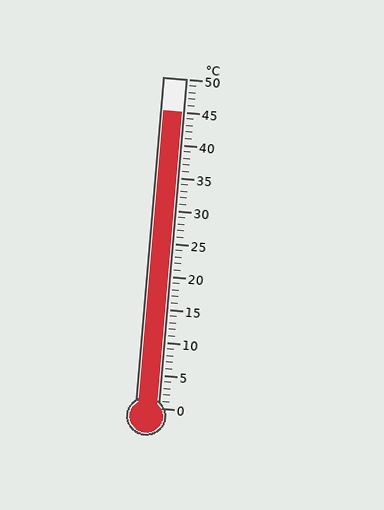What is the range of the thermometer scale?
The thermometer scale ranges from 0°C to 50°C.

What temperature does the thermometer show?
The thermometer shows approximately 45°C.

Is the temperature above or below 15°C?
The temperature is above 15°C.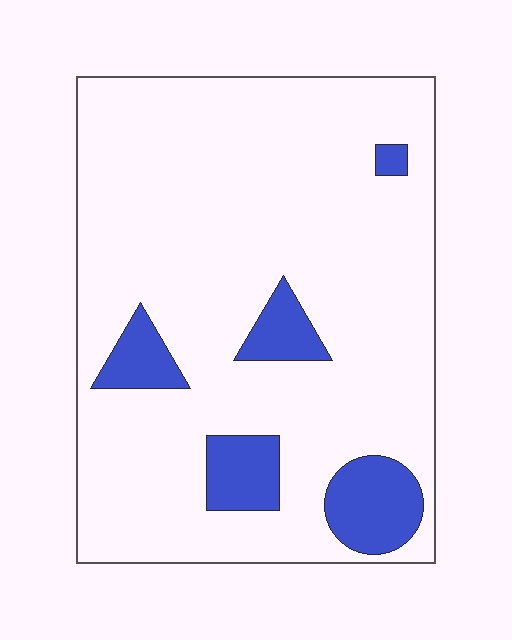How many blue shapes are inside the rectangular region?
5.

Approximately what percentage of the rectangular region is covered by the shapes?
Approximately 15%.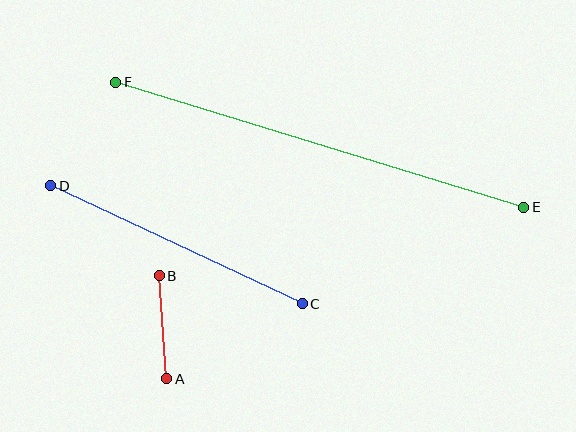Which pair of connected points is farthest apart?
Points E and F are farthest apart.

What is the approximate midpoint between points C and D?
The midpoint is at approximately (176, 245) pixels.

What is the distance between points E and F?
The distance is approximately 427 pixels.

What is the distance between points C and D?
The distance is approximately 278 pixels.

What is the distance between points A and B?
The distance is approximately 103 pixels.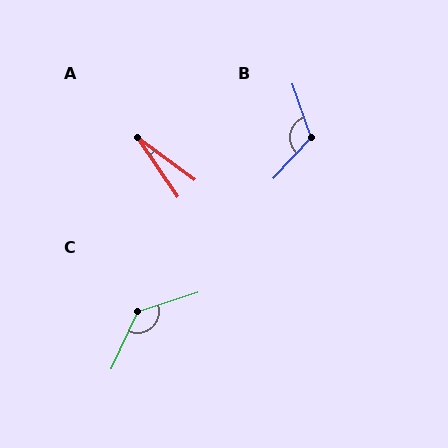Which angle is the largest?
C, at approximately 132 degrees.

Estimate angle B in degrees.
Approximately 118 degrees.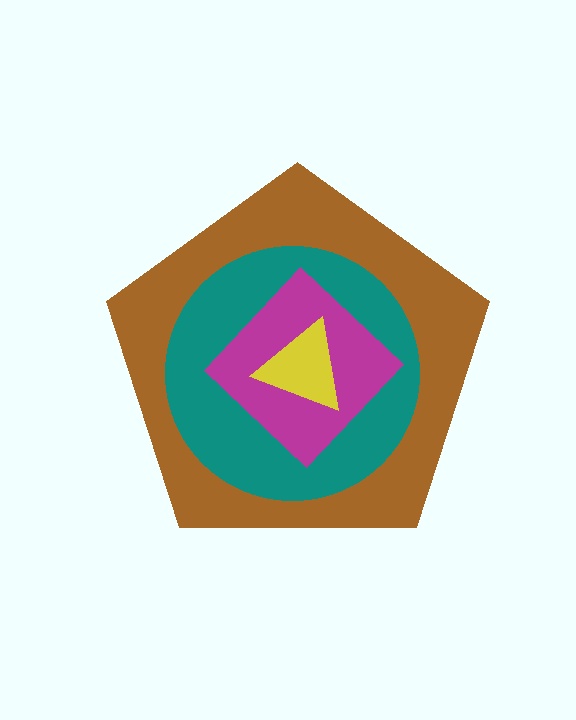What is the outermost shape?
The brown pentagon.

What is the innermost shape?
The yellow triangle.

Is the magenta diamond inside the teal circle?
Yes.